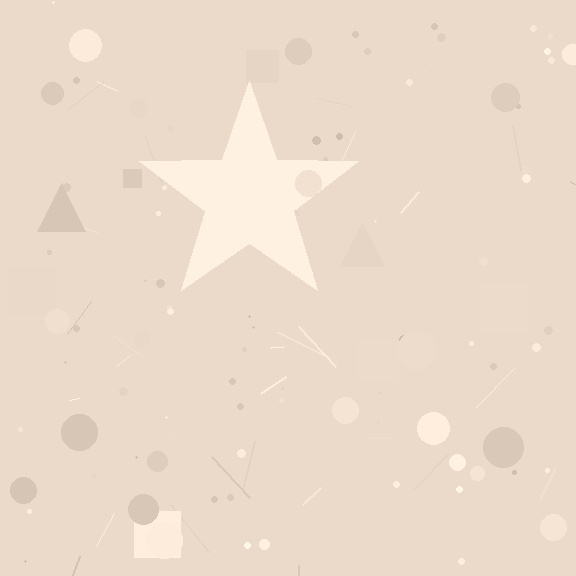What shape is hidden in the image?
A star is hidden in the image.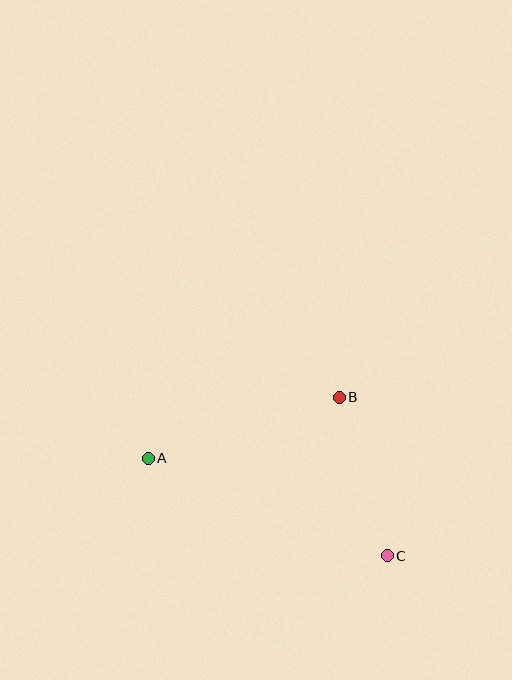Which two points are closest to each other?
Points B and C are closest to each other.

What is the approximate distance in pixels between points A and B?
The distance between A and B is approximately 201 pixels.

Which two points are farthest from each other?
Points A and C are farthest from each other.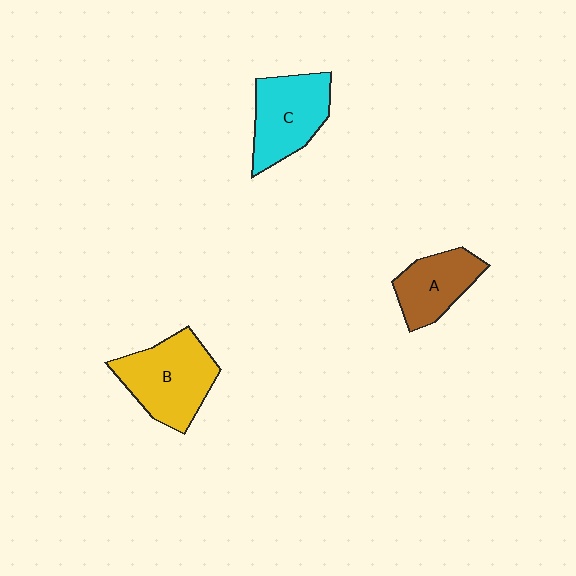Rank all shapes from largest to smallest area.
From largest to smallest: B (yellow), C (cyan), A (brown).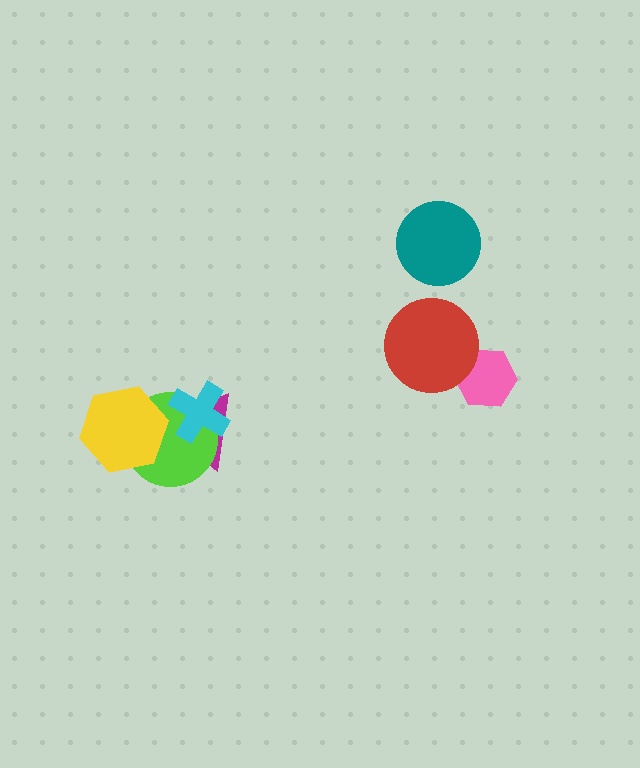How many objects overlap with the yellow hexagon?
2 objects overlap with the yellow hexagon.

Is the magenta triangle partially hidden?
Yes, it is partially covered by another shape.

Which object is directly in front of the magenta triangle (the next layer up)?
The lime circle is directly in front of the magenta triangle.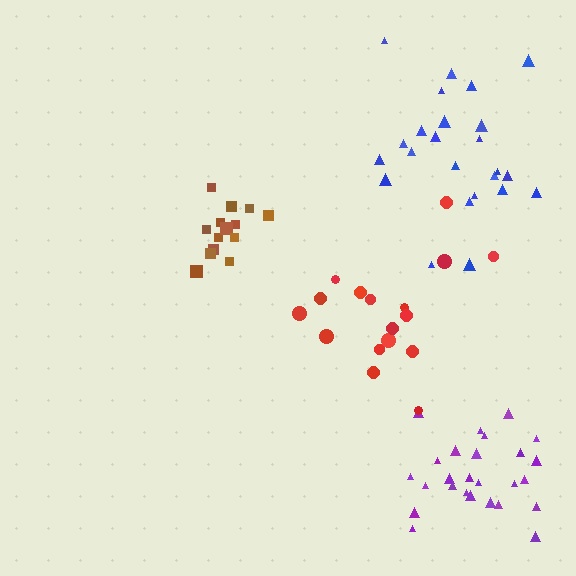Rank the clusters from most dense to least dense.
brown, purple, red, blue.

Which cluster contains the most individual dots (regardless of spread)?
Purple (26).